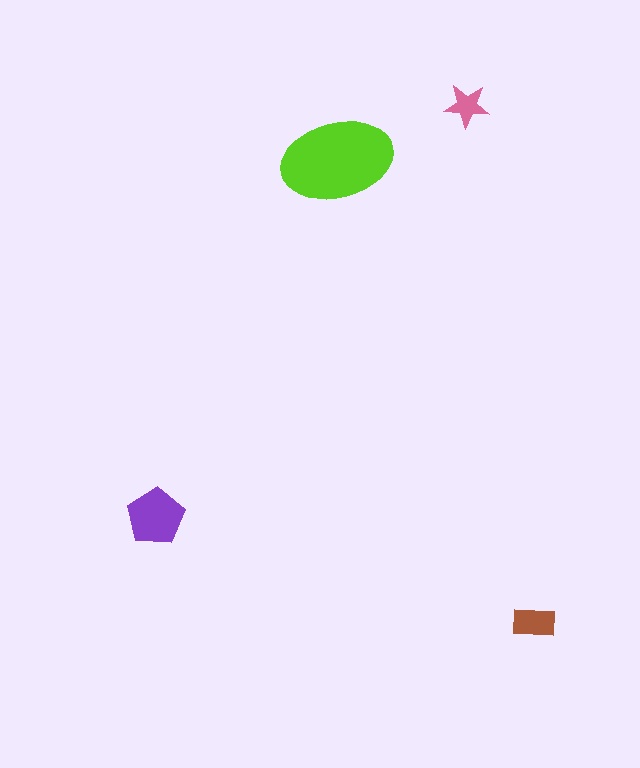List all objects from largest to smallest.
The lime ellipse, the purple pentagon, the brown rectangle, the pink star.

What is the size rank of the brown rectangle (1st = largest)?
3rd.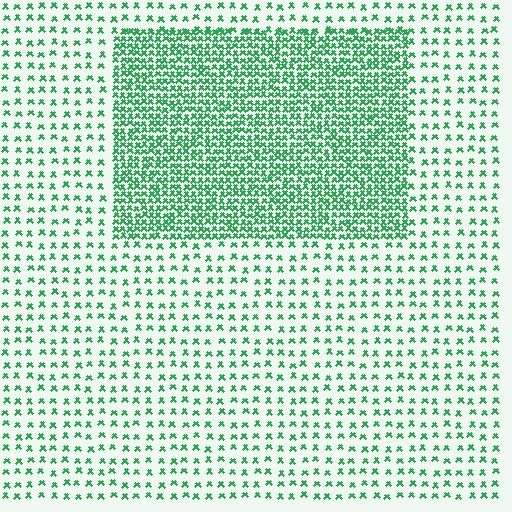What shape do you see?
I see a rectangle.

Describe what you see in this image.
The image contains small green elements arranged at two different densities. A rectangle-shaped region is visible where the elements are more densely packed than the surrounding area.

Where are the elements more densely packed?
The elements are more densely packed inside the rectangle boundary.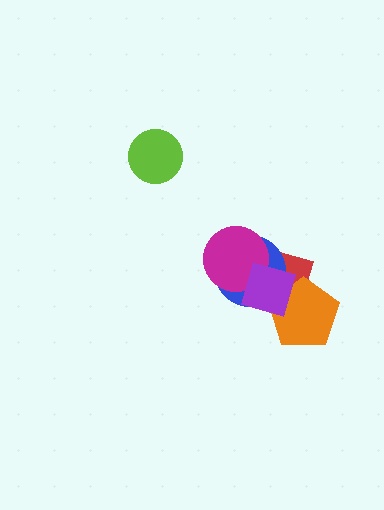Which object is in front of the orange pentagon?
The purple diamond is in front of the orange pentagon.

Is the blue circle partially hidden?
Yes, it is partially covered by another shape.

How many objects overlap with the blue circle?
3 objects overlap with the blue circle.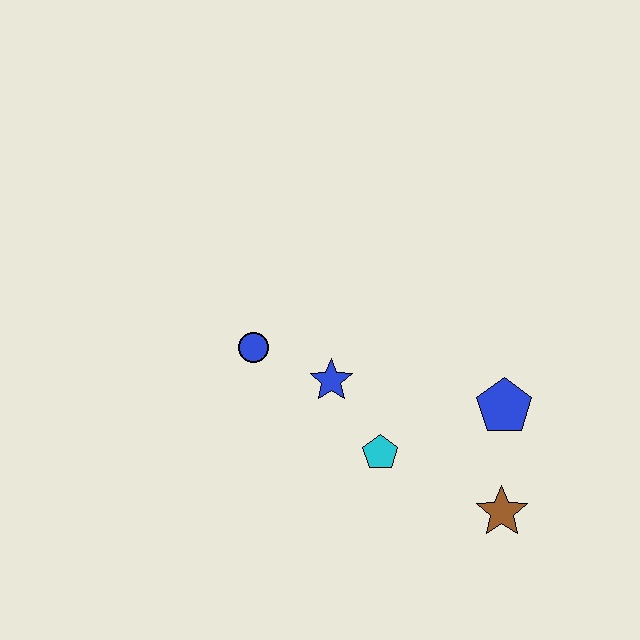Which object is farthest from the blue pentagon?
The blue circle is farthest from the blue pentagon.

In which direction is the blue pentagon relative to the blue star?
The blue pentagon is to the right of the blue star.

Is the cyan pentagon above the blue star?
No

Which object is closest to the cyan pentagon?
The blue star is closest to the cyan pentagon.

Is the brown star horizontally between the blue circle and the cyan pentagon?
No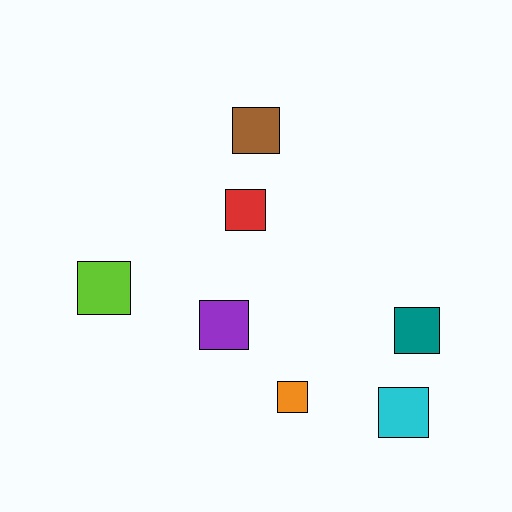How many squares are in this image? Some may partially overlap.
There are 7 squares.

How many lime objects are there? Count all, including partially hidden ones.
There is 1 lime object.